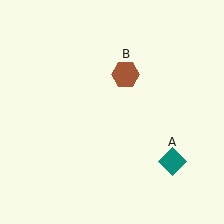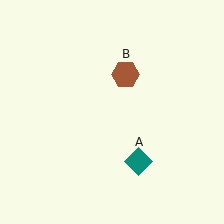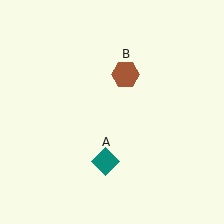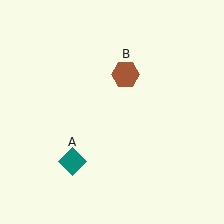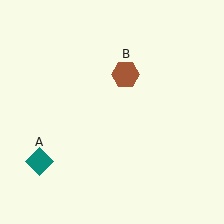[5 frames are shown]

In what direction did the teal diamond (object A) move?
The teal diamond (object A) moved left.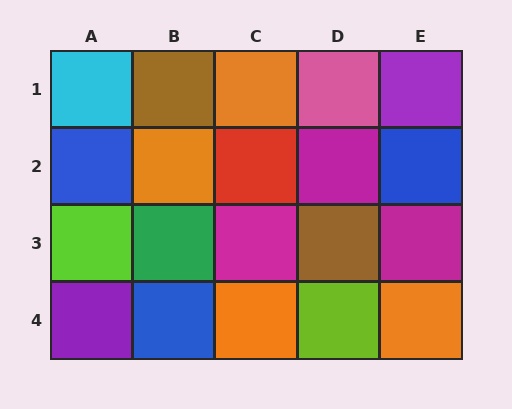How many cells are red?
1 cell is red.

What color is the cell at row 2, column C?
Red.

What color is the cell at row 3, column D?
Brown.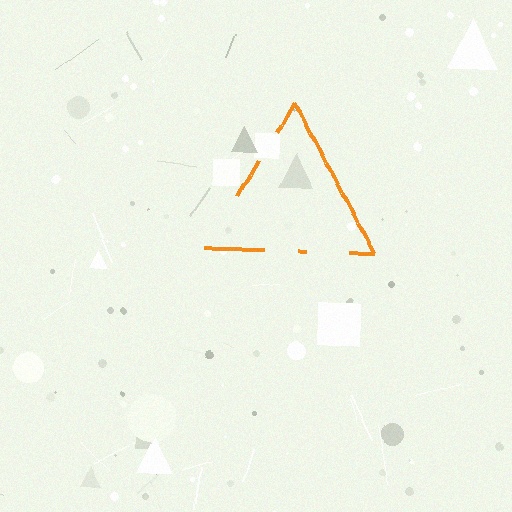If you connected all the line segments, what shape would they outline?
They would outline a triangle.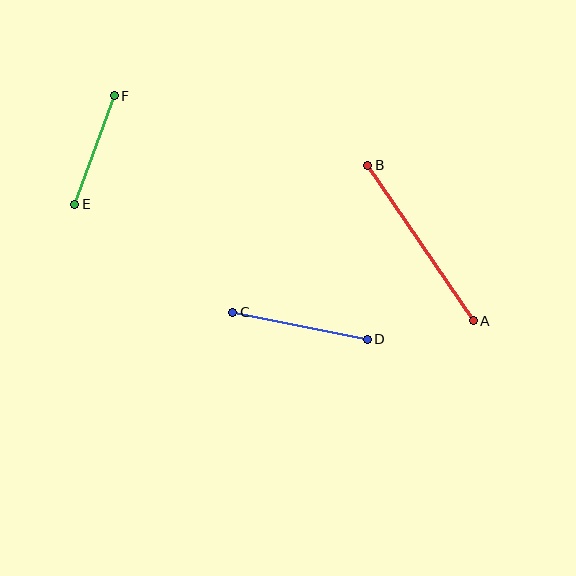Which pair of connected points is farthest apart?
Points A and B are farthest apart.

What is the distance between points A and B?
The distance is approximately 188 pixels.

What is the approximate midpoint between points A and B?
The midpoint is at approximately (421, 243) pixels.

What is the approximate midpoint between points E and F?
The midpoint is at approximately (94, 150) pixels.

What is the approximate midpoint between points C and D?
The midpoint is at approximately (300, 326) pixels.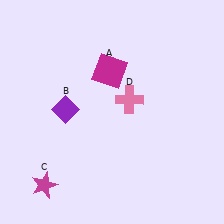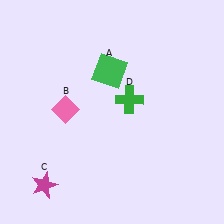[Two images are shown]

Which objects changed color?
A changed from magenta to green. B changed from purple to pink. D changed from pink to green.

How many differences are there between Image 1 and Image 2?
There are 3 differences between the two images.